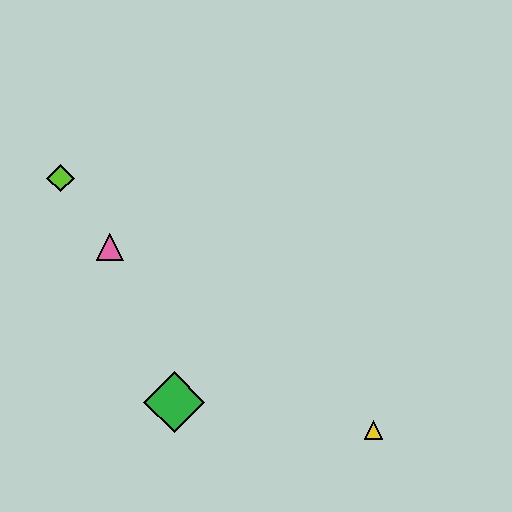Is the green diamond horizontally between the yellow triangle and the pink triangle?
Yes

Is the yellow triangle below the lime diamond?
Yes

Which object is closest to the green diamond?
The pink triangle is closest to the green diamond.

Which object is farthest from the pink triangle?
The yellow triangle is farthest from the pink triangle.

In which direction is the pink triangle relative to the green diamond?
The pink triangle is above the green diamond.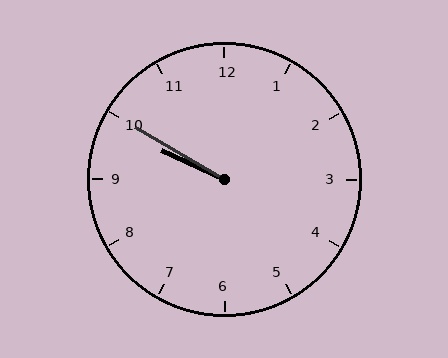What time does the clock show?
9:50.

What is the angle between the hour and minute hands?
Approximately 5 degrees.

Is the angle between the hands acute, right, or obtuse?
It is acute.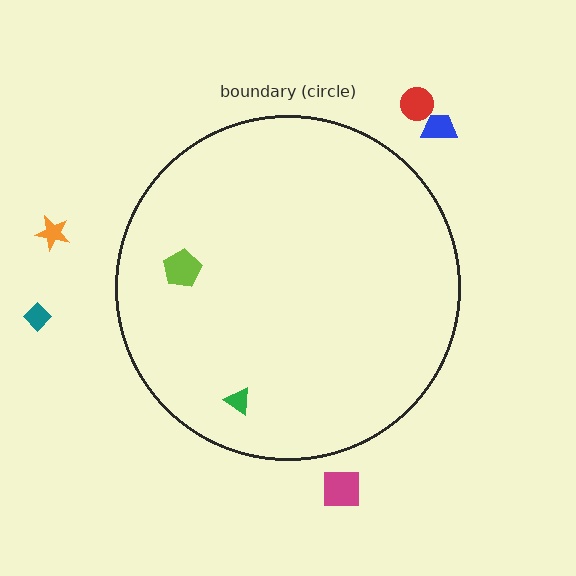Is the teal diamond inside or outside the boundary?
Outside.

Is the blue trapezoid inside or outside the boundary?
Outside.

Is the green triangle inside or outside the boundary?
Inside.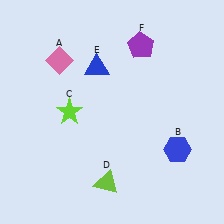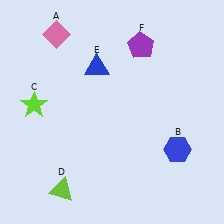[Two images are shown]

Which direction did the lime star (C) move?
The lime star (C) moved left.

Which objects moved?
The objects that moved are: the pink diamond (A), the lime star (C), the lime triangle (D).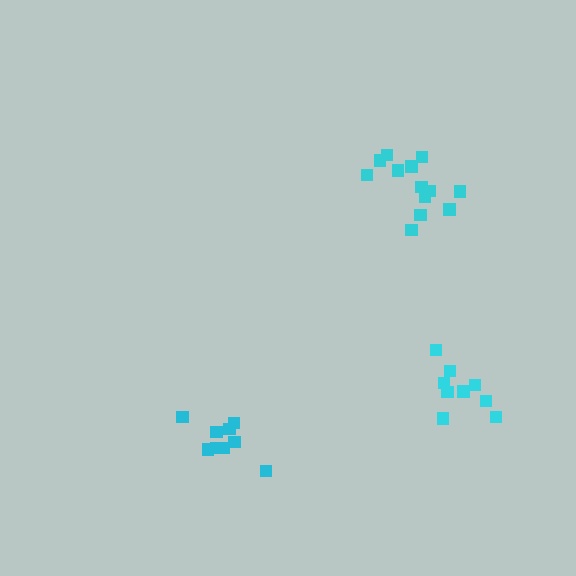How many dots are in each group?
Group 1: 13 dots, Group 2: 9 dots, Group 3: 9 dots (31 total).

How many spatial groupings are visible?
There are 3 spatial groupings.